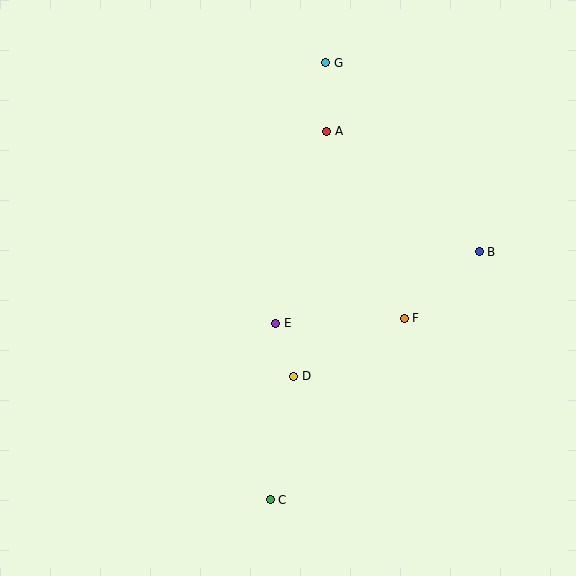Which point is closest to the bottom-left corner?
Point C is closest to the bottom-left corner.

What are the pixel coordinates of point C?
Point C is at (270, 500).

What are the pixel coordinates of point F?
Point F is at (404, 318).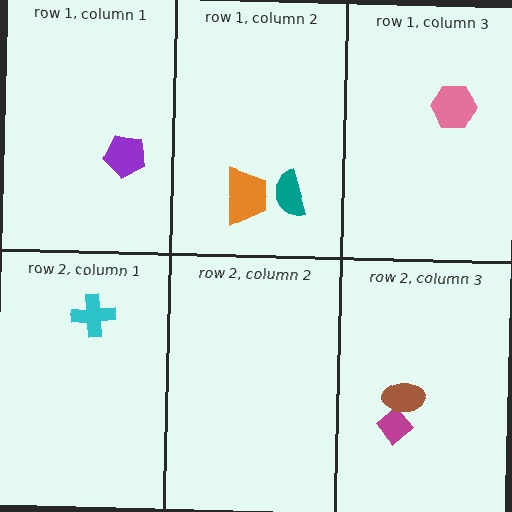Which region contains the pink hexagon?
The row 1, column 3 region.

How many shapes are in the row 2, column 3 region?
2.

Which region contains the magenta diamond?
The row 2, column 3 region.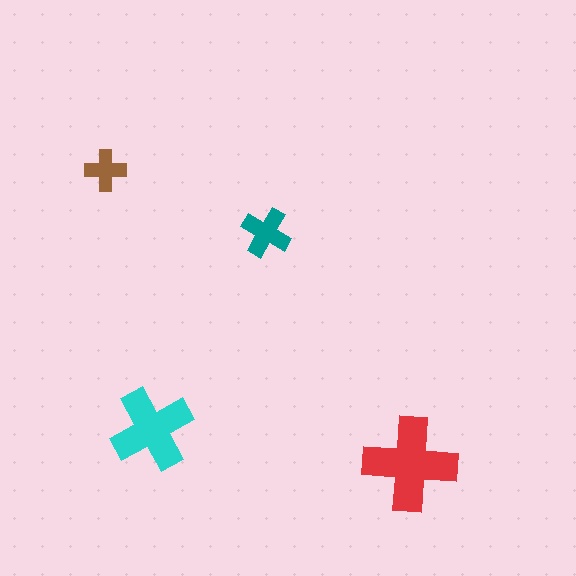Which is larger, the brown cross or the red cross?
The red one.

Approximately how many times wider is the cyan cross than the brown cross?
About 2 times wider.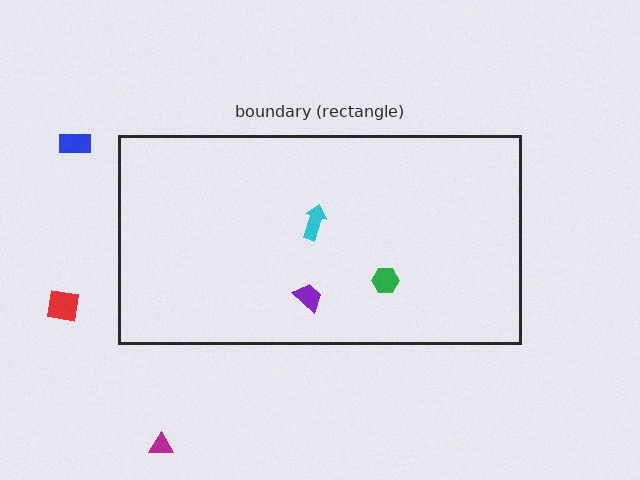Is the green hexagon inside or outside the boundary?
Inside.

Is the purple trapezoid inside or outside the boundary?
Inside.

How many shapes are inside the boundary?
3 inside, 3 outside.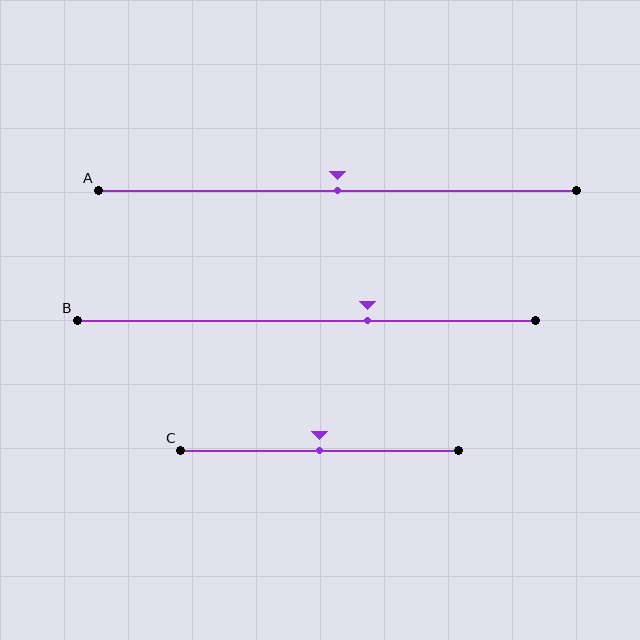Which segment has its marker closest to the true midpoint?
Segment A has its marker closest to the true midpoint.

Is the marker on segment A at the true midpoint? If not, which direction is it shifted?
Yes, the marker on segment A is at the true midpoint.